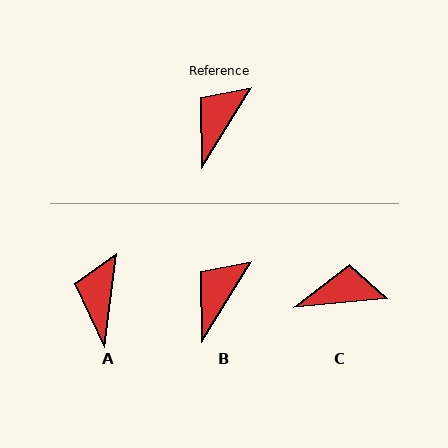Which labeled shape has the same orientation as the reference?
B.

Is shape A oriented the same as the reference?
No, it is off by about 25 degrees.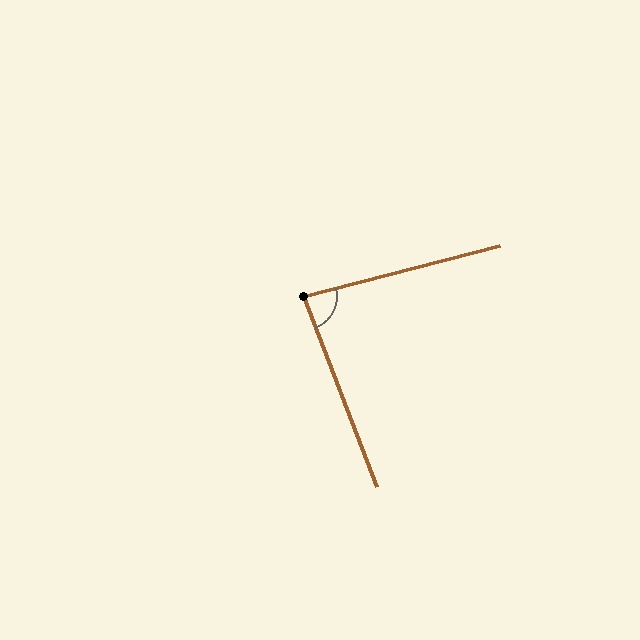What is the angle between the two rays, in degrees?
Approximately 83 degrees.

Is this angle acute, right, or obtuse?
It is acute.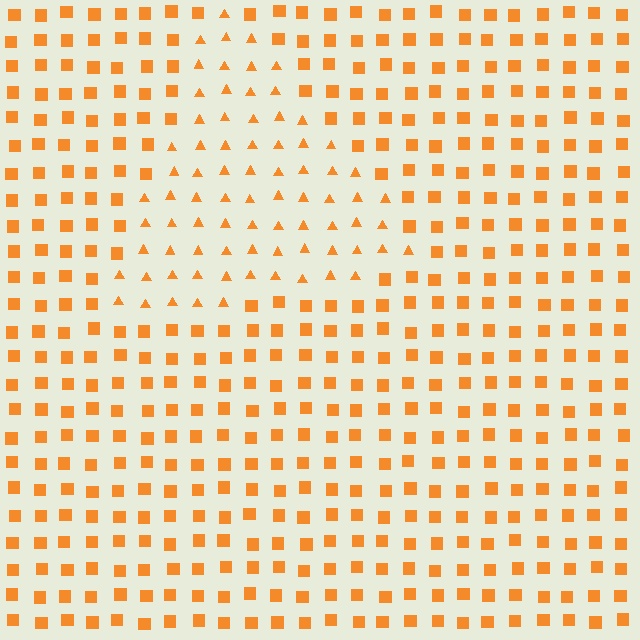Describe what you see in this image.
The image is filled with small orange elements arranged in a uniform grid. A triangle-shaped region contains triangles, while the surrounding area contains squares. The boundary is defined purely by the change in element shape.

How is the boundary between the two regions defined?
The boundary is defined by a change in element shape: triangles inside vs. squares outside. All elements share the same color and spacing.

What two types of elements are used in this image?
The image uses triangles inside the triangle region and squares outside it.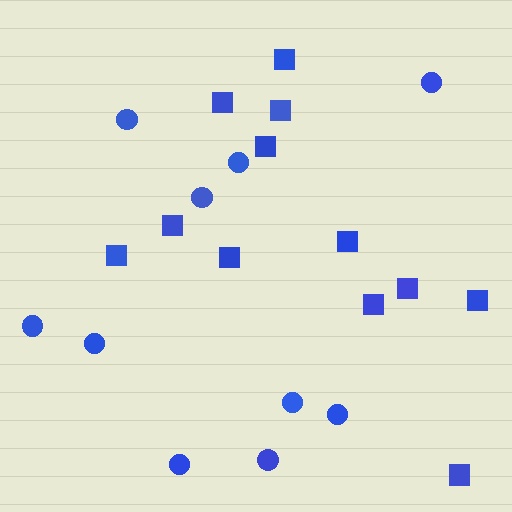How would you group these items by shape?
There are 2 groups: one group of squares (12) and one group of circles (10).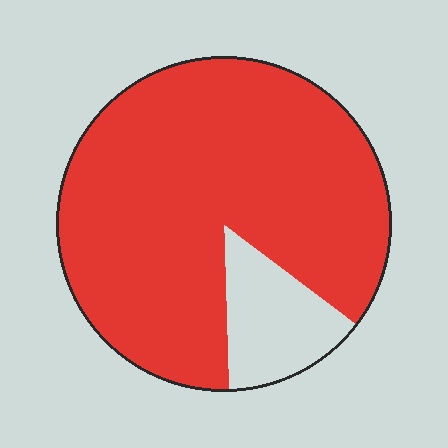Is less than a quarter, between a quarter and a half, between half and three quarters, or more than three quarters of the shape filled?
More than three quarters.